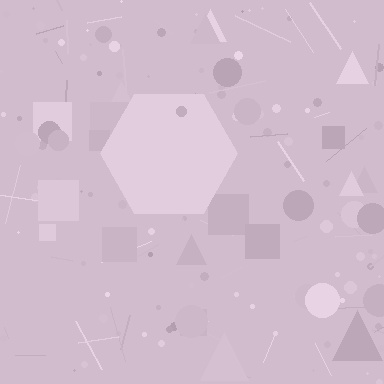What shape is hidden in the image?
A hexagon is hidden in the image.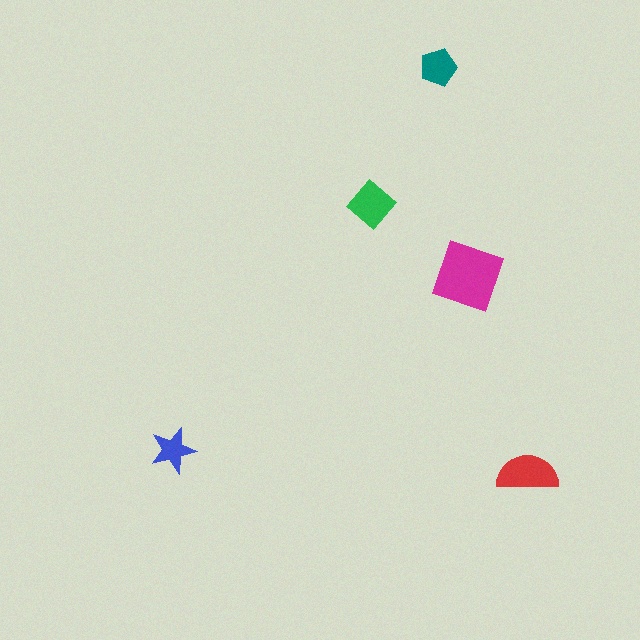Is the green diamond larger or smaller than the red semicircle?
Smaller.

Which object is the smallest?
The blue star.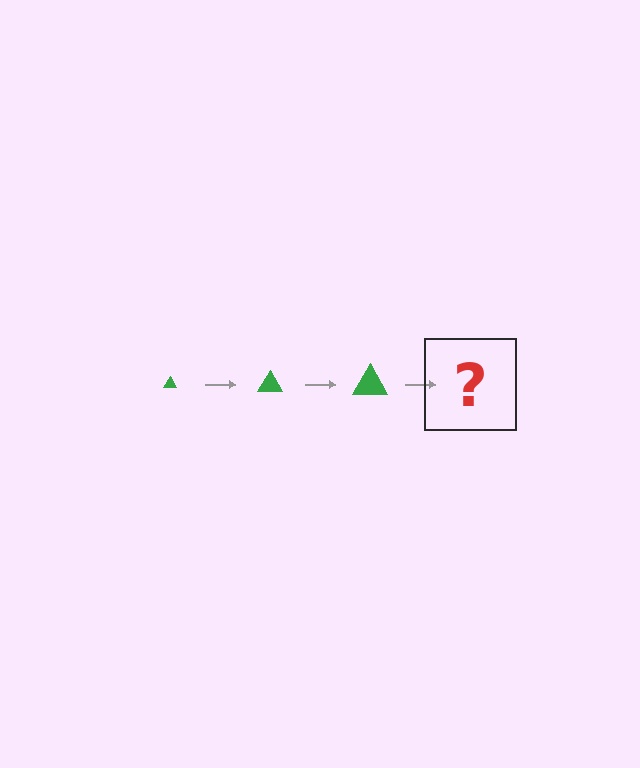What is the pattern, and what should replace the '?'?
The pattern is that the triangle gets progressively larger each step. The '?' should be a green triangle, larger than the previous one.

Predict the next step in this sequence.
The next step is a green triangle, larger than the previous one.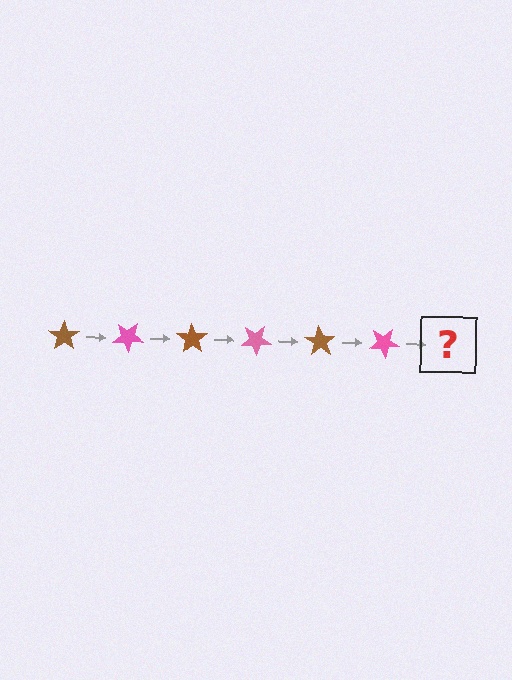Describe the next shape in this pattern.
It should be a brown star, rotated 210 degrees from the start.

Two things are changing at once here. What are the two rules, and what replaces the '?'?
The two rules are that it rotates 35 degrees each step and the color cycles through brown and pink. The '?' should be a brown star, rotated 210 degrees from the start.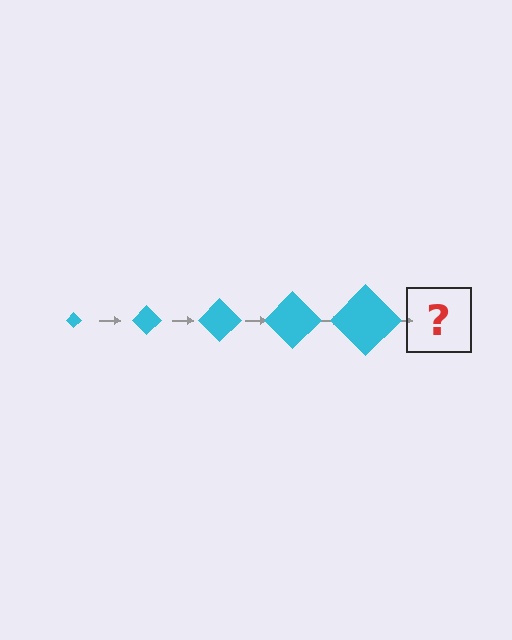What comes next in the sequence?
The next element should be a cyan diamond, larger than the previous one.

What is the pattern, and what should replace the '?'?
The pattern is that the diamond gets progressively larger each step. The '?' should be a cyan diamond, larger than the previous one.